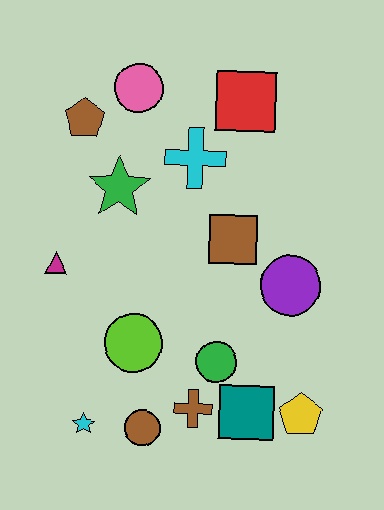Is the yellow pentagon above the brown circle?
Yes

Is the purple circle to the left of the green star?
No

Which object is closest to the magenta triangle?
The green star is closest to the magenta triangle.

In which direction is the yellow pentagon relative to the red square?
The yellow pentagon is below the red square.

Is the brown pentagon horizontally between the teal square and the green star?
No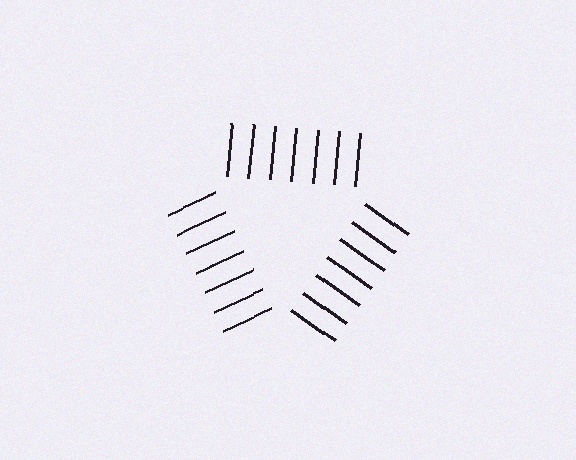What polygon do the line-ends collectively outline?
An illusory triangle — the line segments terminate on its edges but no continuous stroke is drawn.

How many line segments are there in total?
21 — 7 along each of the 3 edges.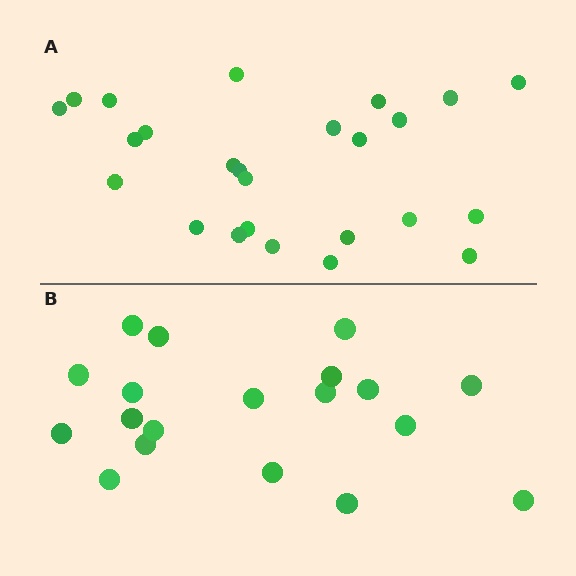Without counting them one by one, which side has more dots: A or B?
Region A (the top region) has more dots.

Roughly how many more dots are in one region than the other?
Region A has about 6 more dots than region B.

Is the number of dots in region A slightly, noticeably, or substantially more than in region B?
Region A has noticeably more, but not dramatically so. The ratio is roughly 1.3 to 1.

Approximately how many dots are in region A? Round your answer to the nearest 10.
About 20 dots. (The exact count is 25, which rounds to 20.)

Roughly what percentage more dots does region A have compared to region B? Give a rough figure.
About 30% more.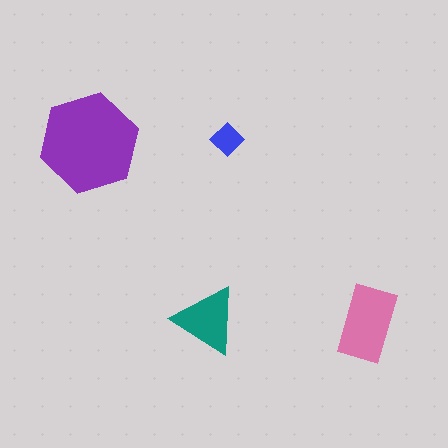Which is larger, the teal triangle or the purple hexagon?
The purple hexagon.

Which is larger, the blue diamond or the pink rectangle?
The pink rectangle.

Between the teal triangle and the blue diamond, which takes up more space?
The teal triangle.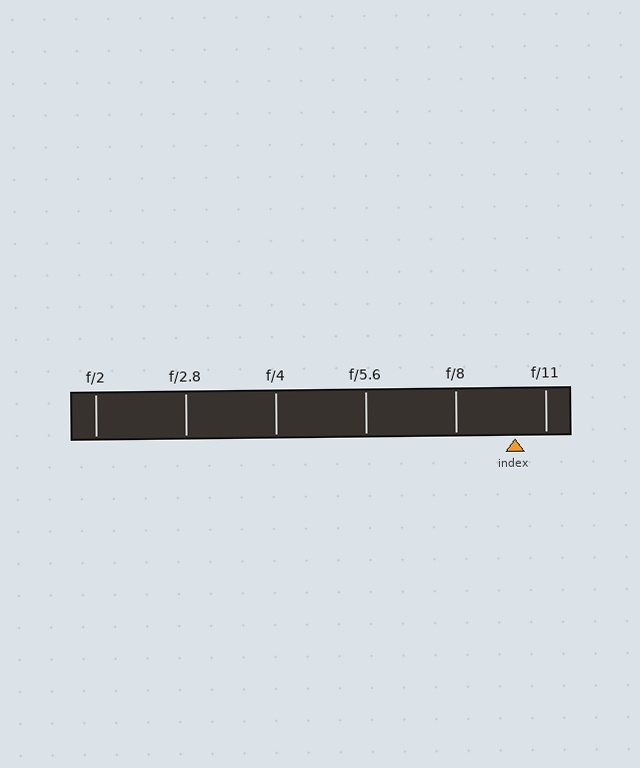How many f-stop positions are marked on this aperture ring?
There are 6 f-stop positions marked.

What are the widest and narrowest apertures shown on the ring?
The widest aperture shown is f/2 and the narrowest is f/11.